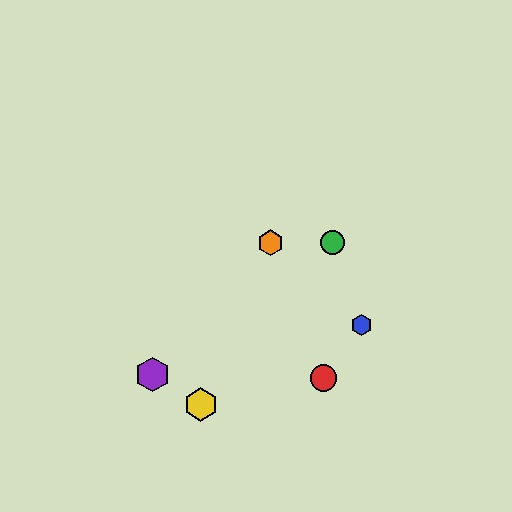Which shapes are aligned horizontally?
The green circle, the orange hexagon are aligned horizontally.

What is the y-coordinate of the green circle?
The green circle is at y≈243.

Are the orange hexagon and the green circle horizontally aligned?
Yes, both are at y≈243.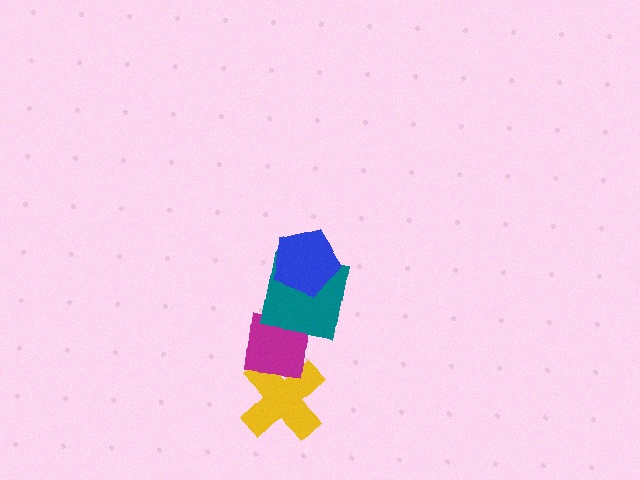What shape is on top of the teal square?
The blue pentagon is on top of the teal square.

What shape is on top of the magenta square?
The teal square is on top of the magenta square.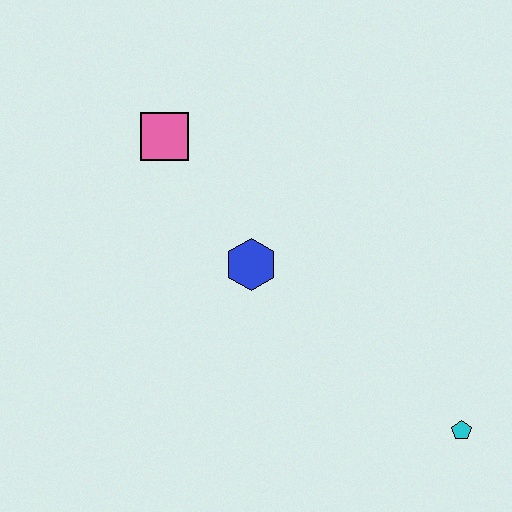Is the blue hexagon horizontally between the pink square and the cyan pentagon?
Yes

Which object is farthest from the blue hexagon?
The cyan pentagon is farthest from the blue hexagon.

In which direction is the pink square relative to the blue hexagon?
The pink square is above the blue hexagon.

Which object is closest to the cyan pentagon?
The blue hexagon is closest to the cyan pentagon.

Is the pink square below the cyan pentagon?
No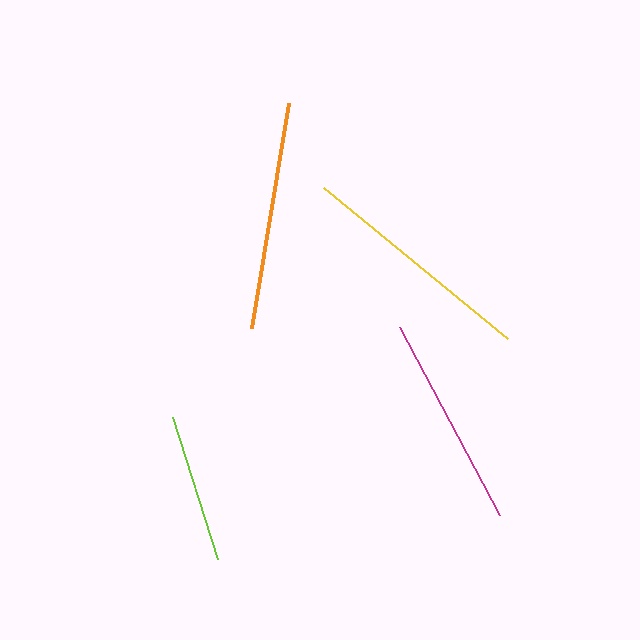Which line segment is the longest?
The yellow line is the longest at approximately 238 pixels.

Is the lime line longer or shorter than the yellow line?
The yellow line is longer than the lime line.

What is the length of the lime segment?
The lime segment is approximately 149 pixels long.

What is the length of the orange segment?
The orange segment is approximately 228 pixels long.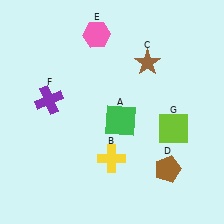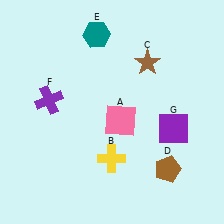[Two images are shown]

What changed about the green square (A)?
In Image 1, A is green. In Image 2, it changed to pink.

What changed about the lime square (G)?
In Image 1, G is lime. In Image 2, it changed to purple.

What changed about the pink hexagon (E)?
In Image 1, E is pink. In Image 2, it changed to teal.